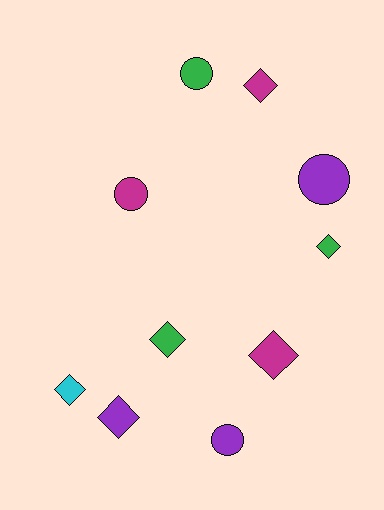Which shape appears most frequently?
Diamond, with 6 objects.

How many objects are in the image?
There are 10 objects.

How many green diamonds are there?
There are 2 green diamonds.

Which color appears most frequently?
Magenta, with 3 objects.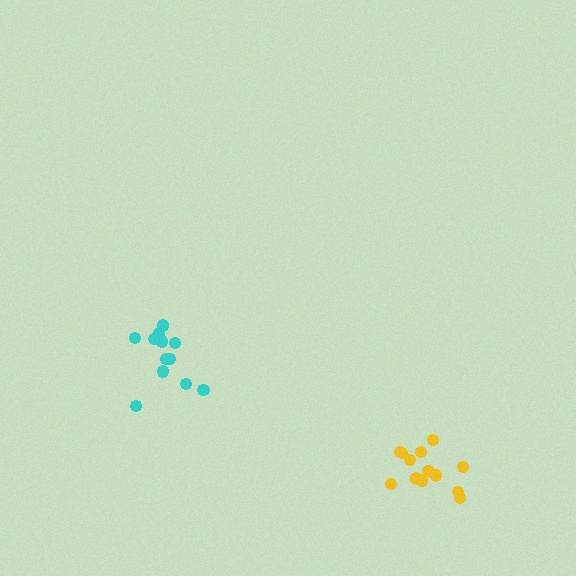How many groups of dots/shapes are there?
There are 2 groups.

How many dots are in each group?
Group 1: 12 dots, Group 2: 13 dots (25 total).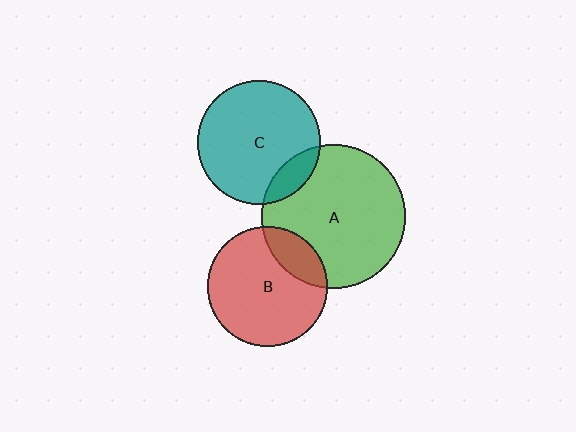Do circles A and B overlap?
Yes.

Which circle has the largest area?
Circle A (green).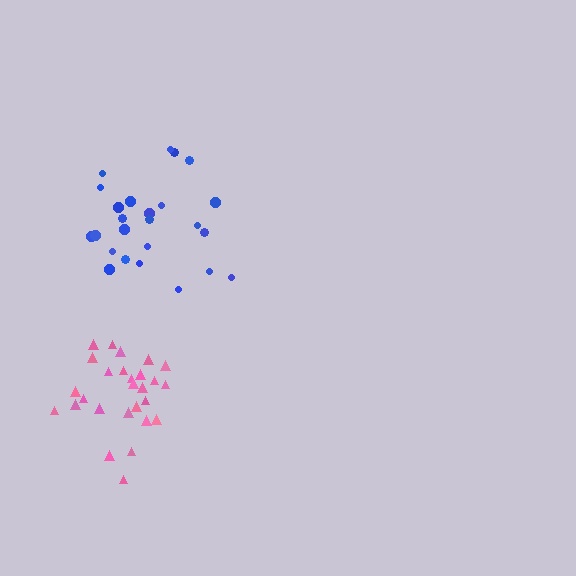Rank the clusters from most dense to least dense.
pink, blue.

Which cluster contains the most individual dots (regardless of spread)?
Pink (27).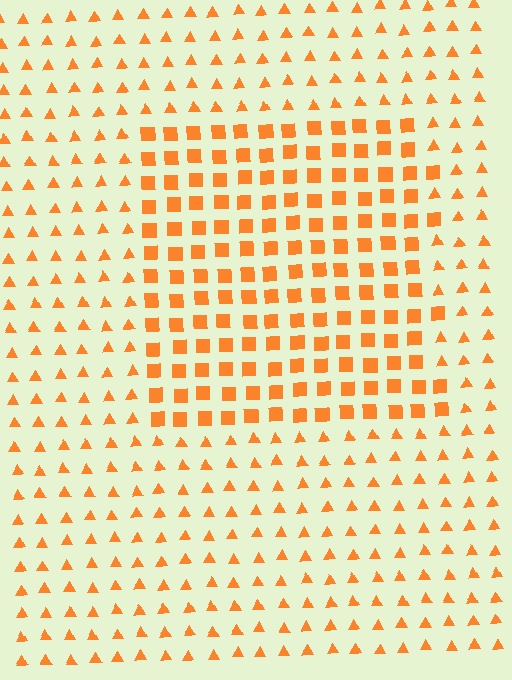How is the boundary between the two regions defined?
The boundary is defined by a change in element shape: squares inside vs. triangles outside. All elements share the same color and spacing.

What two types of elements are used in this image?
The image uses squares inside the rectangle region and triangles outside it.